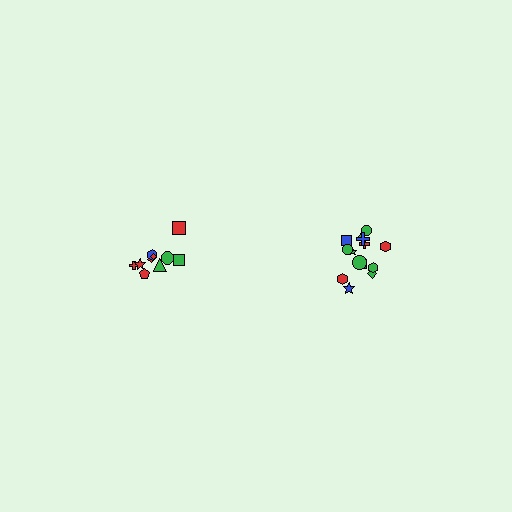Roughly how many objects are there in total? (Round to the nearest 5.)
Roughly 25 objects in total.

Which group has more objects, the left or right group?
The right group.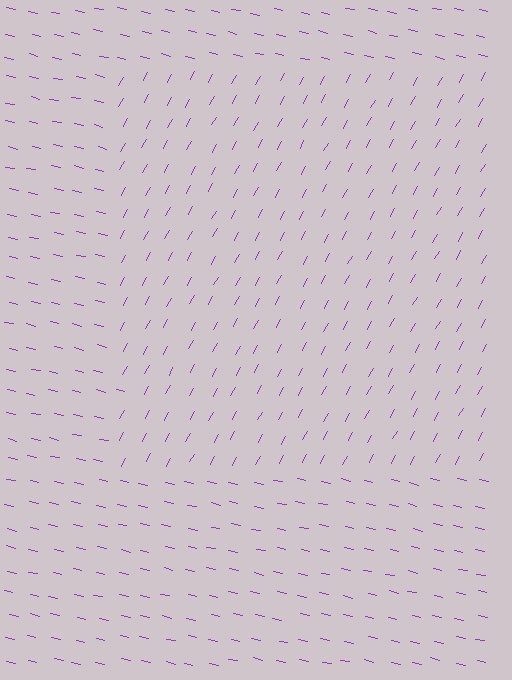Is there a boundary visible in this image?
Yes, there is a texture boundary formed by a change in line orientation.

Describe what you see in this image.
The image is filled with small purple line segments. A rectangle region in the image has lines oriented differently from the surrounding lines, creating a visible texture boundary.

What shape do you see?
I see a rectangle.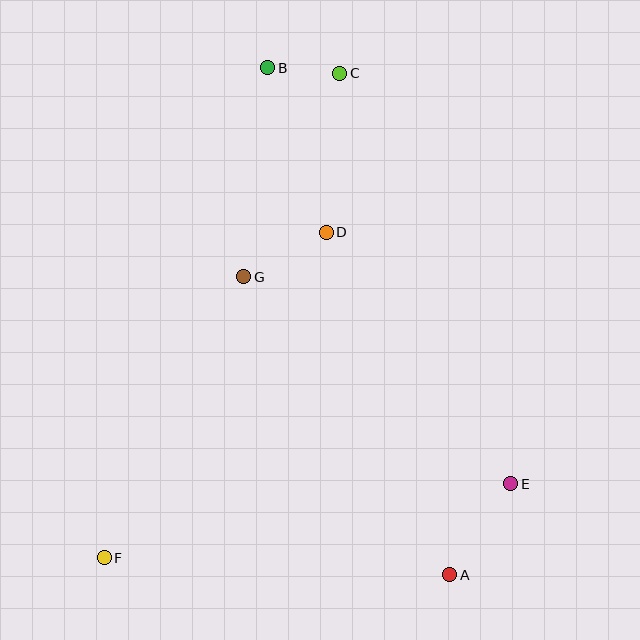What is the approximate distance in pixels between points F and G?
The distance between F and G is approximately 314 pixels.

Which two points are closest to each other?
Points B and C are closest to each other.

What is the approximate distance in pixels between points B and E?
The distance between B and E is approximately 482 pixels.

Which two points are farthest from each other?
Points C and F are farthest from each other.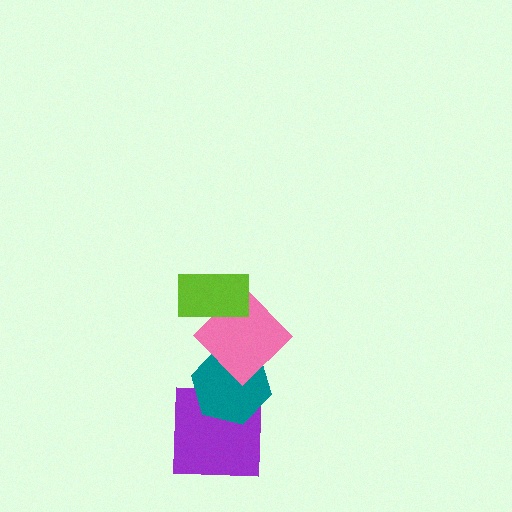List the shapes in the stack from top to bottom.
From top to bottom: the lime rectangle, the pink diamond, the teal hexagon, the purple square.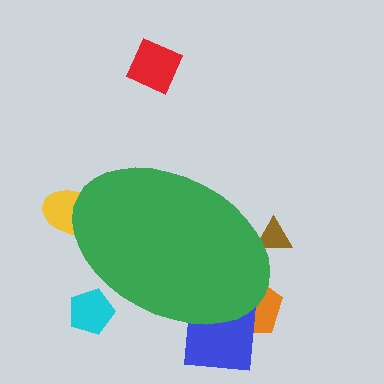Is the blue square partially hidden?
Yes, the blue square is partially hidden behind the green ellipse.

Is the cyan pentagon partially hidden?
Yes, the cyan pentagon is partially hidden behind the green ellipse.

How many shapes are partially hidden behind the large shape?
5 shapes are partially hidden.